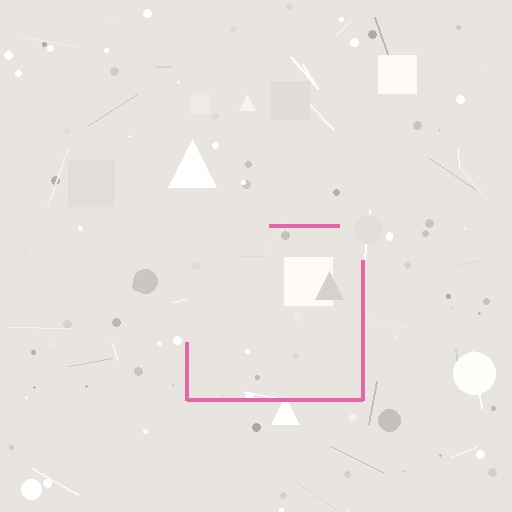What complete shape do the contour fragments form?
The contour fragments form a square.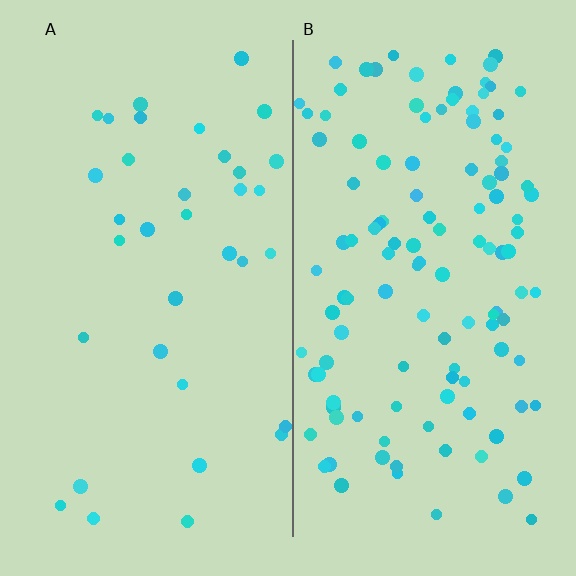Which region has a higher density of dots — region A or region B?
B (the right).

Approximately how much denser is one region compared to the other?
Approximately 3.4× — region B over region A.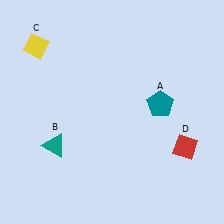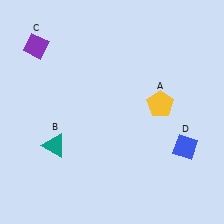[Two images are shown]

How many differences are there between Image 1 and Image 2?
There are 3 differences between the two images.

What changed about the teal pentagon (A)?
In Image 1, A is teal. In Image 2, it changed to yellow.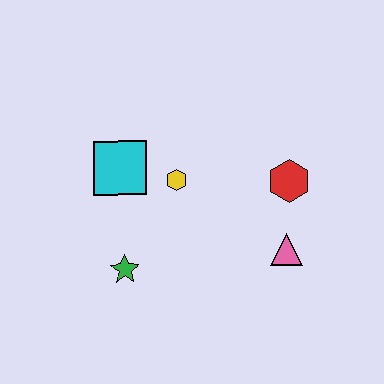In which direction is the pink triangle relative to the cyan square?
The pink triangle is to the right of the cyan square.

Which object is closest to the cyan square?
The yellow hexagon is closest to the cyan square.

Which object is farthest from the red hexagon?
The green star is farthest from the red hexagon.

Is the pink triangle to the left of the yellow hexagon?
No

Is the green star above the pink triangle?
No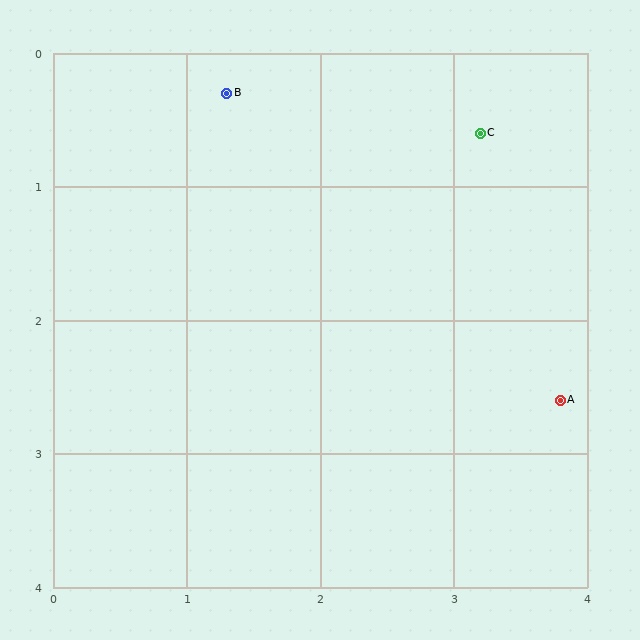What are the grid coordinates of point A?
Point A is at approximately (3.8, 2.6).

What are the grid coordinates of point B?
Point B is at approximately (1.3, 0.3).